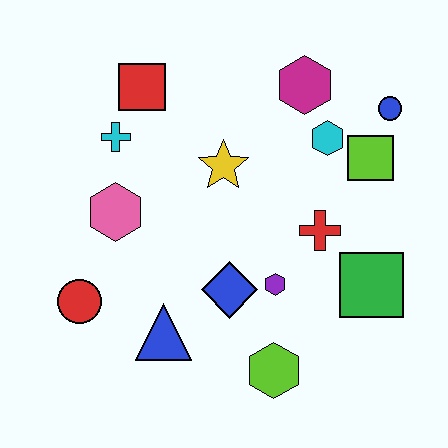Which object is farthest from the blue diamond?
The blue circle is farthest from the blue diamond.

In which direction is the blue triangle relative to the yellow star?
The blue triangle is below the yellow star.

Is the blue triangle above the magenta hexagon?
No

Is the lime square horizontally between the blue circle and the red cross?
Yes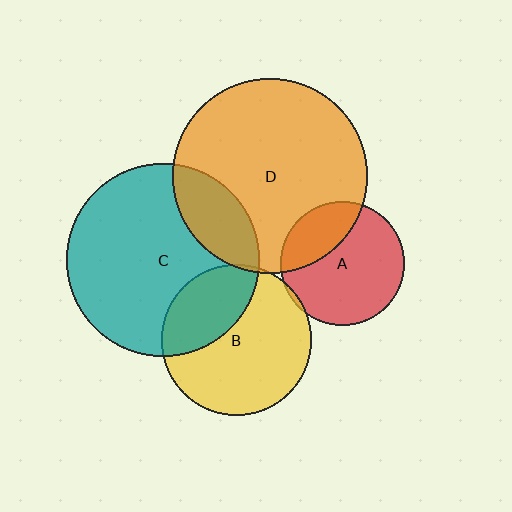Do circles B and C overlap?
Yes.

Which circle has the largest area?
Circle D (orange).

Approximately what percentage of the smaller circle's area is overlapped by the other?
Approximately 30%.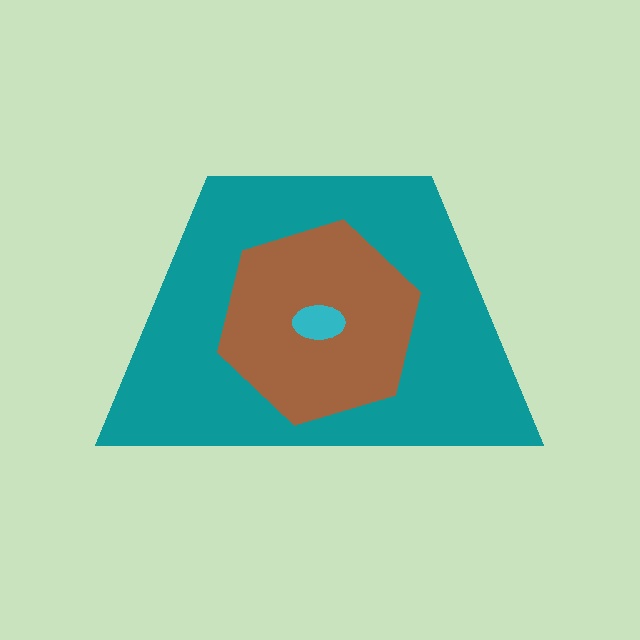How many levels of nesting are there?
3.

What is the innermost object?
The cyan ellipse.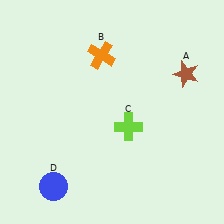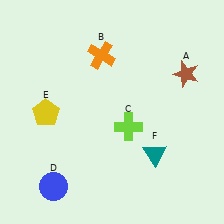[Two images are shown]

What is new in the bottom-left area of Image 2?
A yellow pentagon (E) was added in the bottom-left area of Image 2.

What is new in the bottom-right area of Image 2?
A teal triangle (F) was added in the bottom-right area of Image 2.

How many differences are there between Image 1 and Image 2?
There are 2 differences between the two images.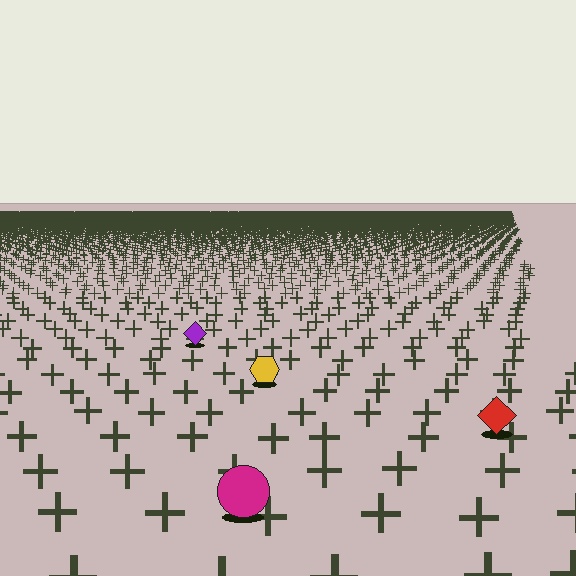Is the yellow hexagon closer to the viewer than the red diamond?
No. The red diamond is closer — you can tell from the texture gradient: the ground texture is coarser near it.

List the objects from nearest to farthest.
From nearest to farthest: the magenta circle, the red diamond, the yellow hexagon, the purple diamond.